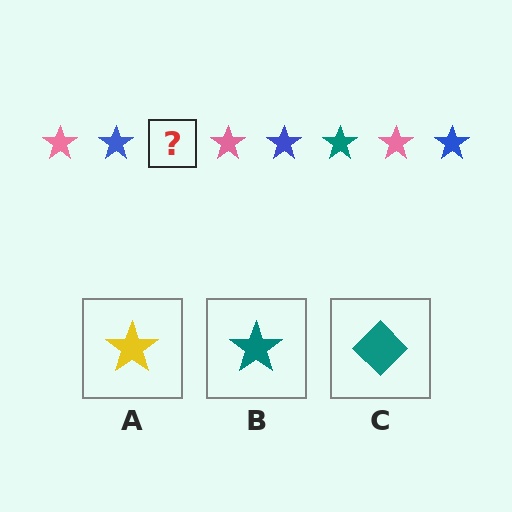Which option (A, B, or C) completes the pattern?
B.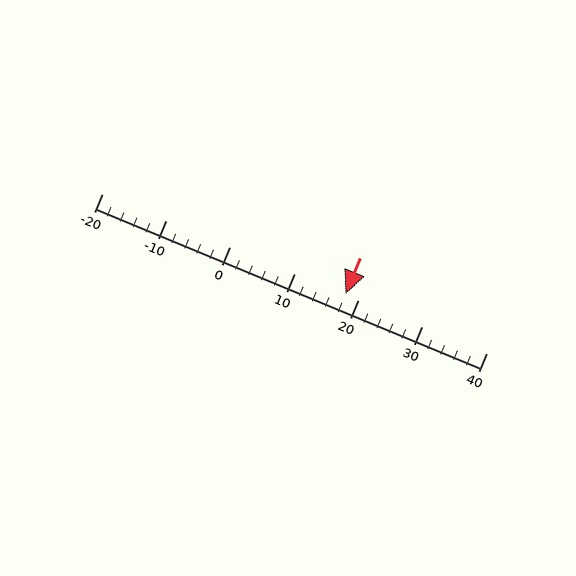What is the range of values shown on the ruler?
The ruler shows values from -20 to 40.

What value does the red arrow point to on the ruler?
The red arrow points to approximately 18.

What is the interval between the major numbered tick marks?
The major tick marks are spaced 10 units apart.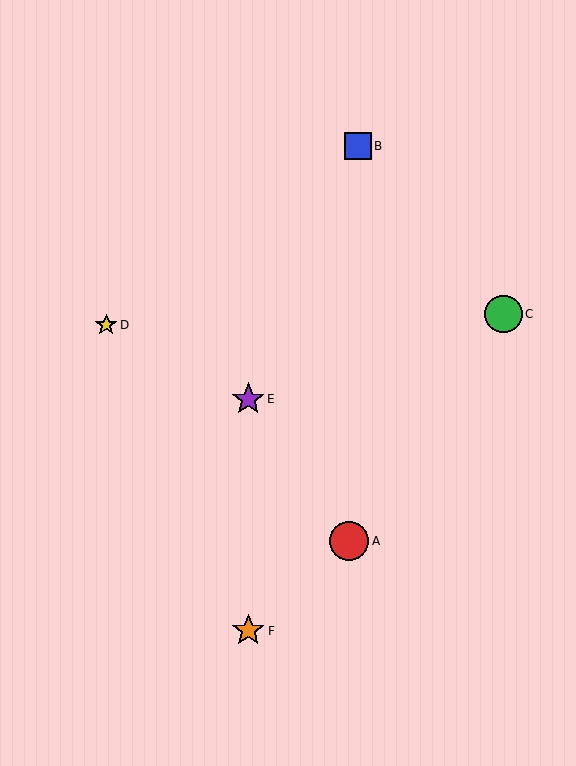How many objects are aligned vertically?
2 objects (E, F) are aligned vertically.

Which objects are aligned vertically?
Objects E, F are aligned vertically.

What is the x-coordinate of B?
Object B is at x≈358.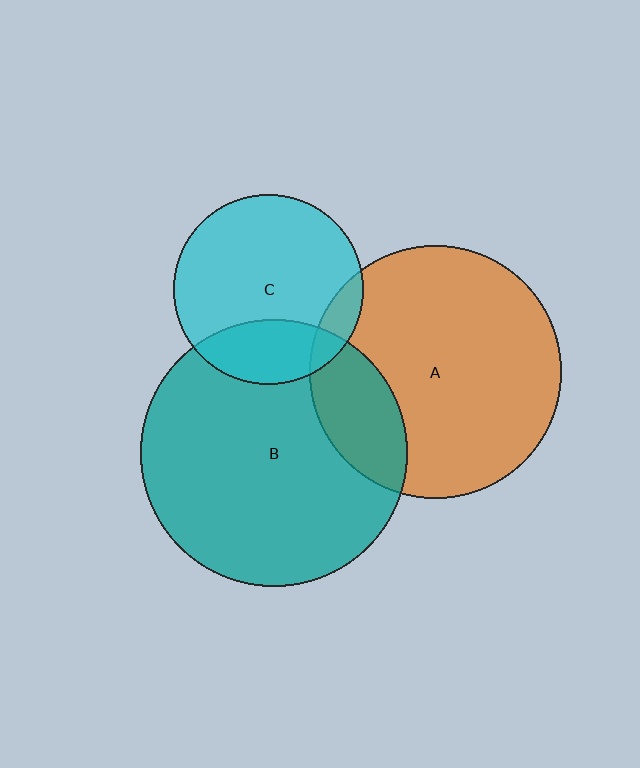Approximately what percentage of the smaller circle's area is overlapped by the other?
Approximately 10%.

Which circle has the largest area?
Circle B (teal).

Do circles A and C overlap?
Yes.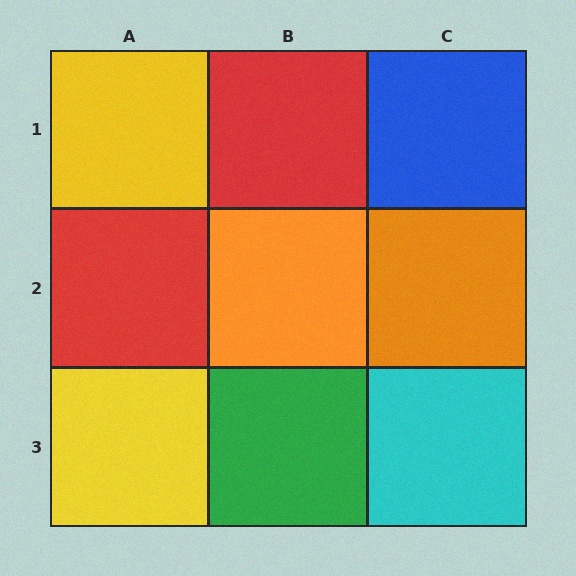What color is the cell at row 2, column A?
Red.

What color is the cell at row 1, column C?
Blue.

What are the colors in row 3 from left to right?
Yellow, green, cyan.